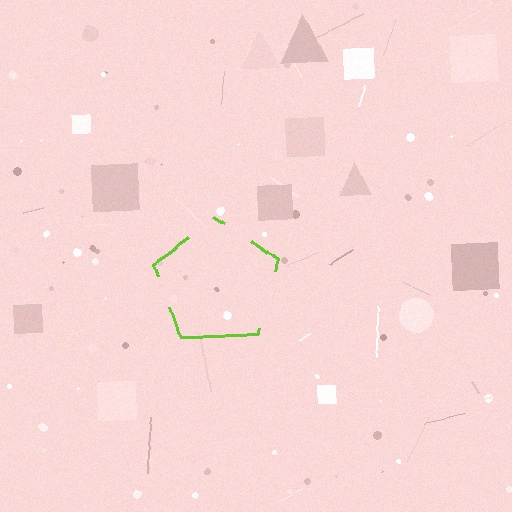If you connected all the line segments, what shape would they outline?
They would outline a pentagon.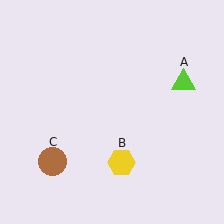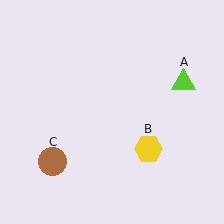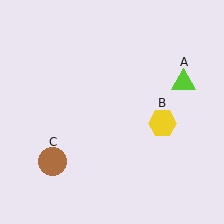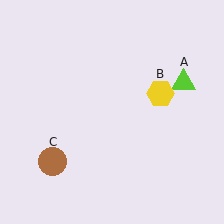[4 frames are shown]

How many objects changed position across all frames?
1 object changed position: yellow hexagon (object B).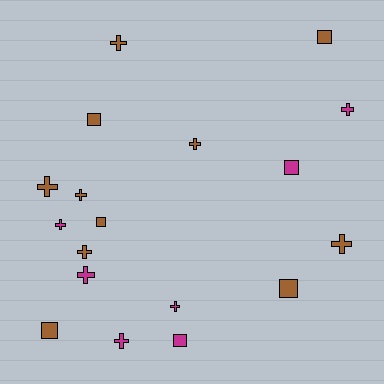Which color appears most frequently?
Brown, with 11 objects.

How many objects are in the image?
There are 18 objects.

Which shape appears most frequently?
Cross, with 11 objects.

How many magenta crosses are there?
There are 5 magenta crosses.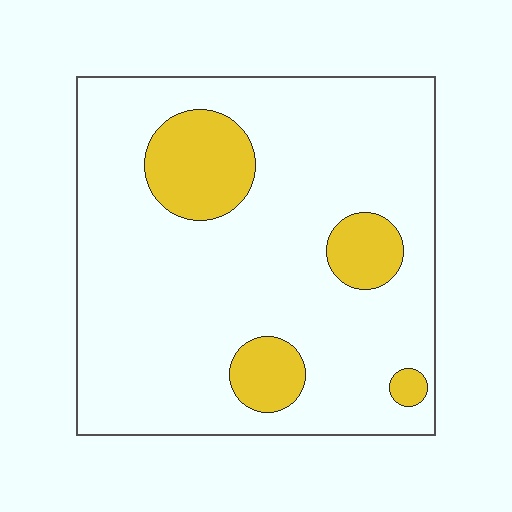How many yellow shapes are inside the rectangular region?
4.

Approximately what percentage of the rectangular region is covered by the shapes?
Approximately 15%.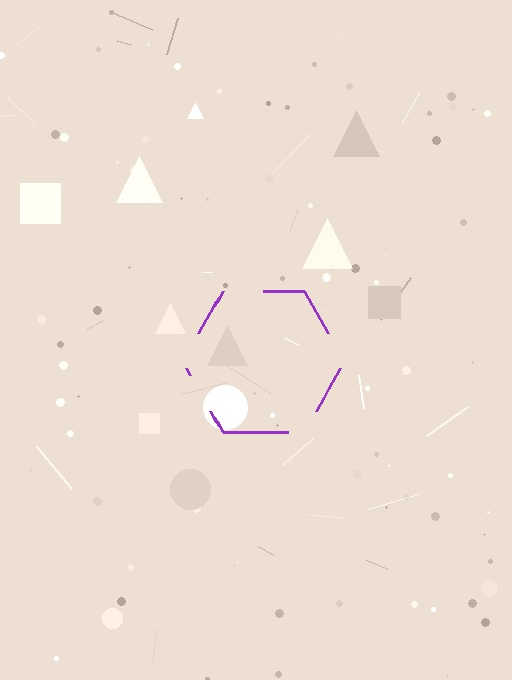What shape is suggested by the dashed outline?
The dashed outline suggests a hexagon.